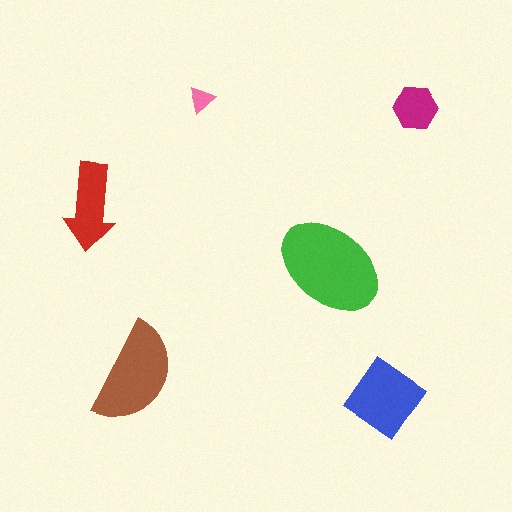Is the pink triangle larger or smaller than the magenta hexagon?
Smaller.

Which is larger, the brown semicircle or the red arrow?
The brown semicircle.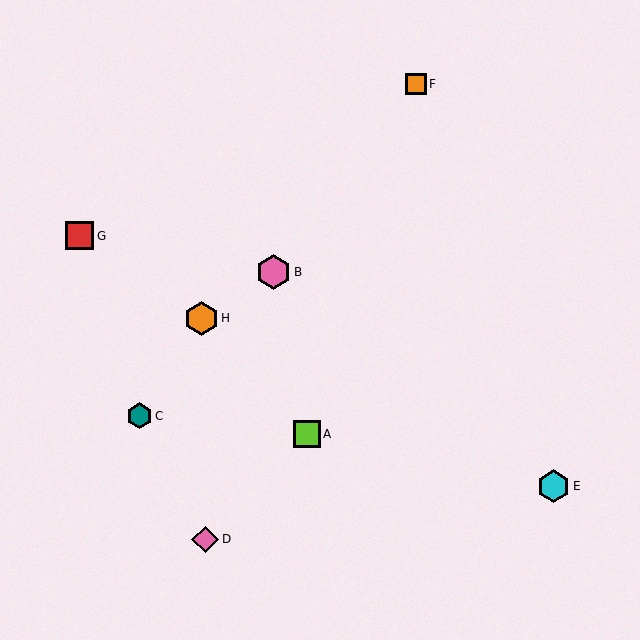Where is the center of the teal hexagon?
The center of the teal hexagon is at (139, 416).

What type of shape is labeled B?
Shape B is a pink hexagon.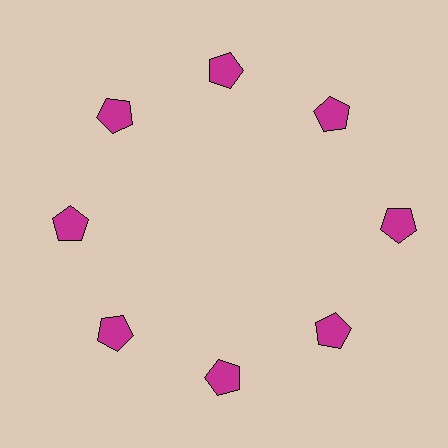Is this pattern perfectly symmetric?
No. The 8 magenta pentagons are arranged in a ring, but one element near the 3 o'clock position is pushed outward from the center, breaking the 8-fold rotational symmetry.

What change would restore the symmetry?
The symmetry would be restored by moving it inward, back onto the ring so that all 8 pentagons sit at equal angles and equal distance from the center.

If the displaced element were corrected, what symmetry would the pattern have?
It would have 8-fold rotational symmetry — the pattern would map onto itself every 45 degrees.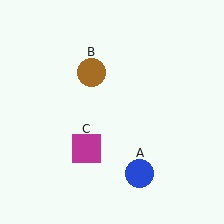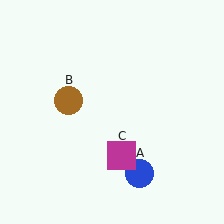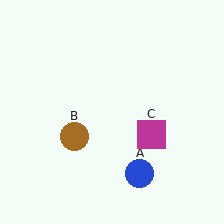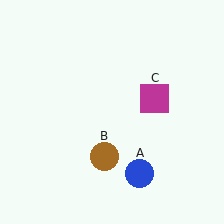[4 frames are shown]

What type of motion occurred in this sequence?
The brown circle (object B), magenta square (object C) rotated counterclockwise around the center of the scene.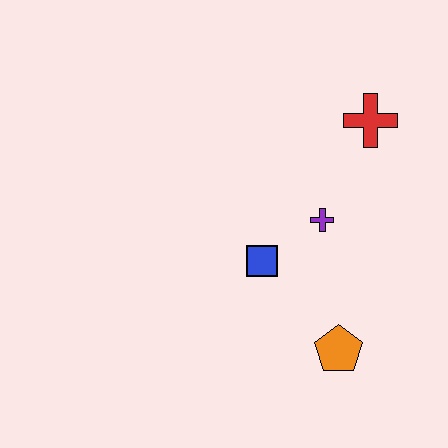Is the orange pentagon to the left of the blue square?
No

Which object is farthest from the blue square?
The red cross is farthest from the blue square.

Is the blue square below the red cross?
Yes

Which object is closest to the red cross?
The purple cross is closest to the red cross.